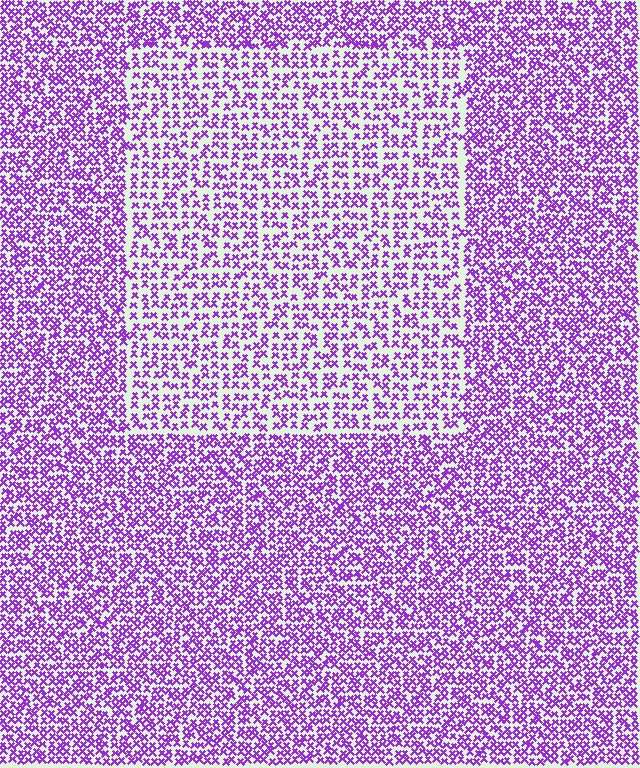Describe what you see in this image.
The image contains small purple elements arranged at two different densities. A rectangle-shaped region is visible where the elements are less densely packed than the surrounding area.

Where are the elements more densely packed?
The elements are more densely packed outside the rectangle boundary.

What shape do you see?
I see a rectangle.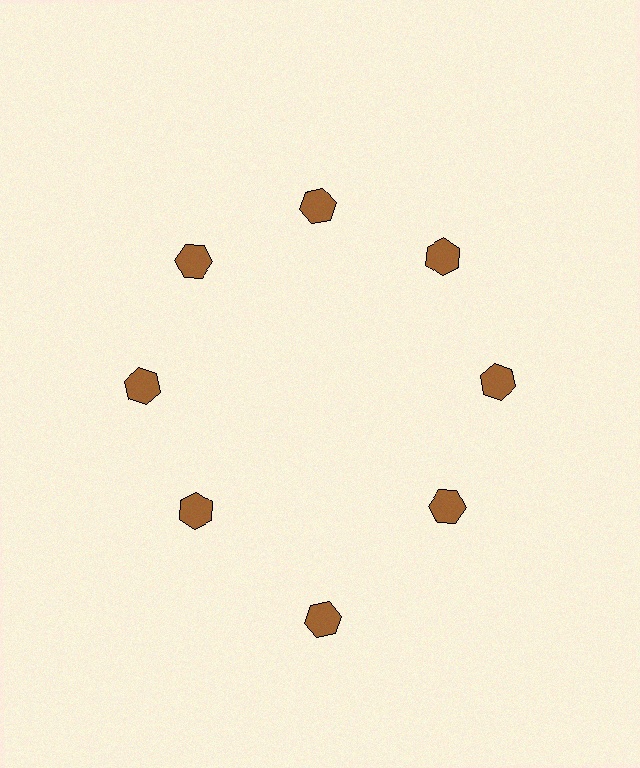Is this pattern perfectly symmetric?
No. The 8 brown hexagons are arranged in a ring, but one element near the 6 o'clock position is pushed outward from the center, breaking the 8-fold rotational symmetry.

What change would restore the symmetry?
The symmetry would be restored by moving it inward, back onto the ring so that all 8 hexagons sit at equal angles and equal distance from the center.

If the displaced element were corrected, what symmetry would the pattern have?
It would have 8-fold rotational symmetry — the pattern would map onto itself every 45 degrees.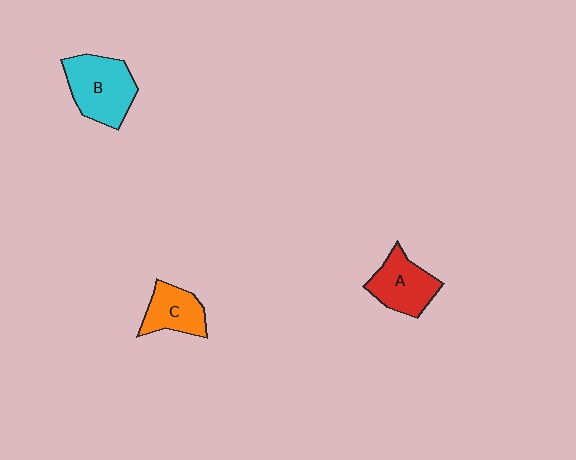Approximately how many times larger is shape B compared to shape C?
Approximately 1.5 times.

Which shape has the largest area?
Shape B (cyan).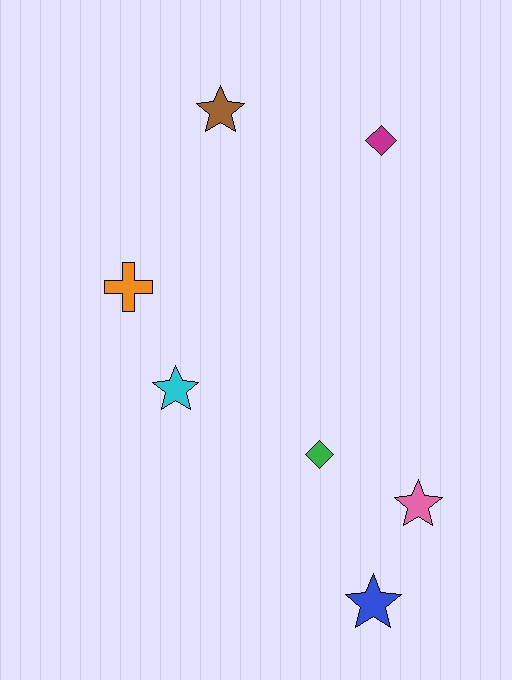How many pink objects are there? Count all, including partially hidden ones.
There is 1 pink object.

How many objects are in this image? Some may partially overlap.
There are 7 objects.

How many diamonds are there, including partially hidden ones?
There are 2 diamonds.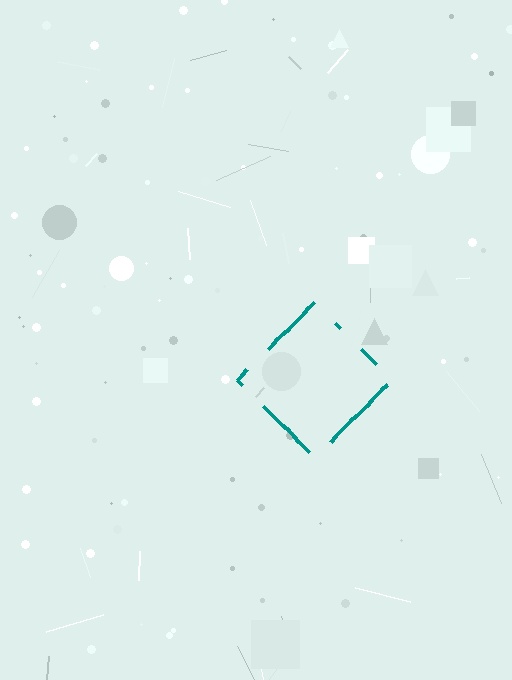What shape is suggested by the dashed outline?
The dashed outline suggests a diamond.